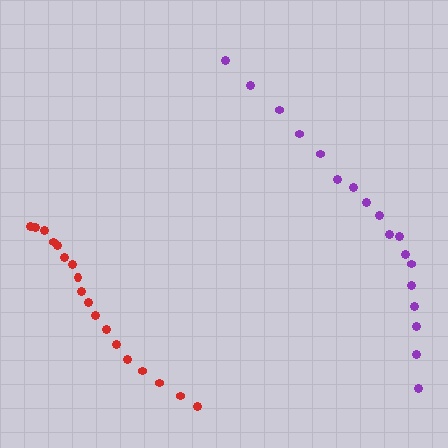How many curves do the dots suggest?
There are 2 distinct paths.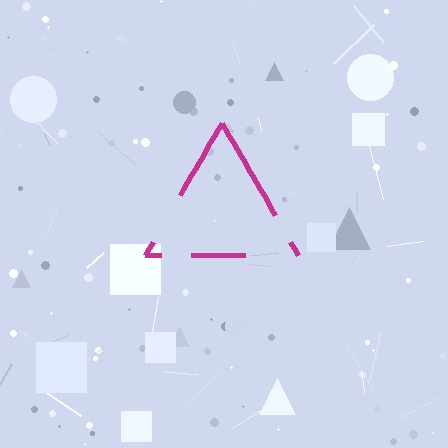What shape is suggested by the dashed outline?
The dashed outline suggests a triangle.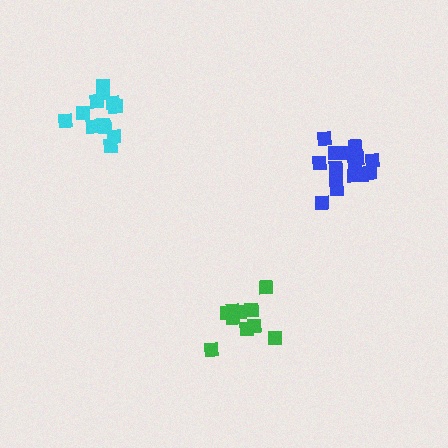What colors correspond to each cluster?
The clusters are colored: blue, green, cyan.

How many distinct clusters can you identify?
There are 3 distinct clusters.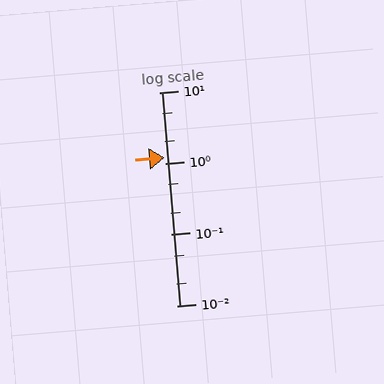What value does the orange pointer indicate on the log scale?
The pointer indicates approximately 1.2.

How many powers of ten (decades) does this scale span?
The scale spans 3 decades, from 0.01 to 10.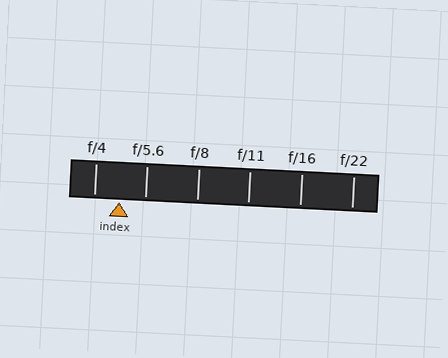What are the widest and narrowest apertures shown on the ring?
The widest aperture shown is f/4 and the narrowest is f/22.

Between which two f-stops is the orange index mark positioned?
The index mark is between f/4 and f/5.6.